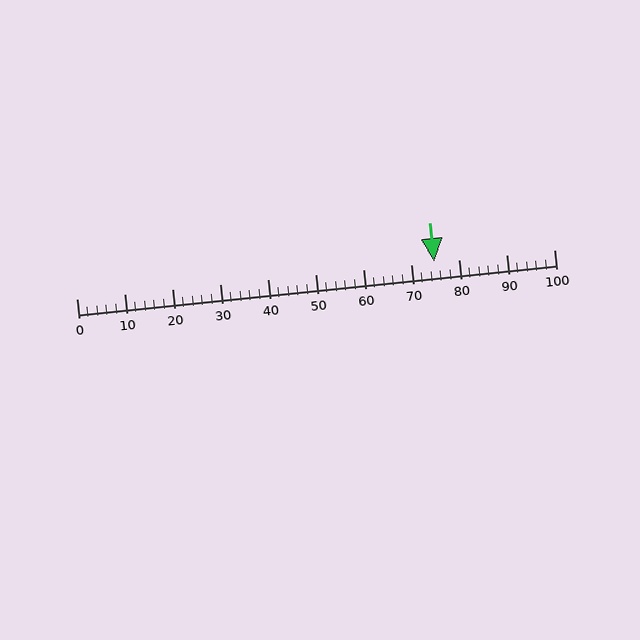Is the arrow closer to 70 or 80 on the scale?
The arrow is closer to 70.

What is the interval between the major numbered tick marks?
The major tick marks are spaced 10 units apart.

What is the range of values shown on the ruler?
The ruler shows values from 0 to 100.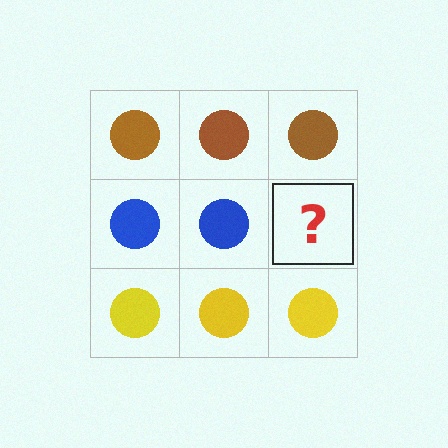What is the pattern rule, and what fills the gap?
The rule is that each row has a consistent color. The gap should be filled with a blue circle.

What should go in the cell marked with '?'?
The missing cell should contain a blue circle.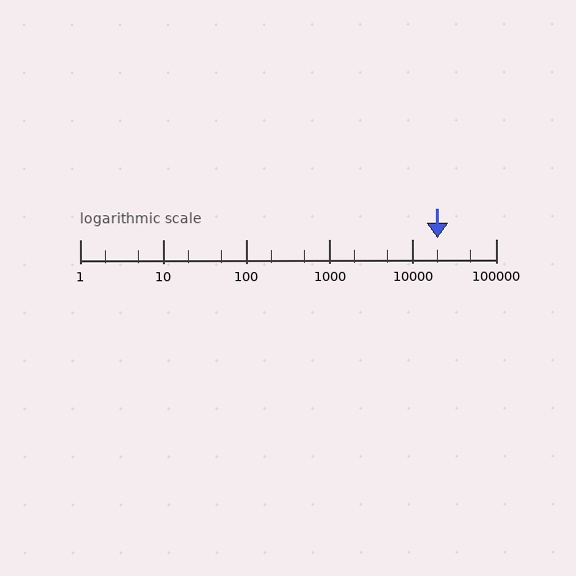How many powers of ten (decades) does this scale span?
The scale spans 5 decades, from 1 to 100000.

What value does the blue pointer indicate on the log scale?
The pointer indicates approximately 20000.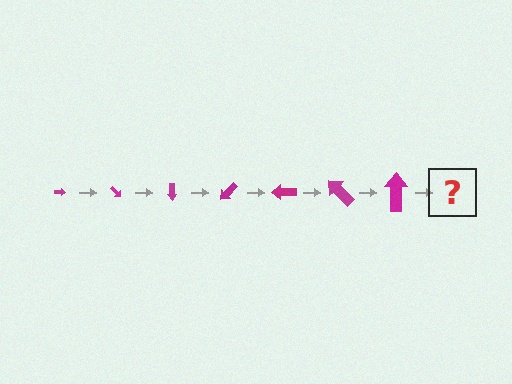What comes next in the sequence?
The next element should be an arrow, larger than the previous one and rotated 315 degrees from the start.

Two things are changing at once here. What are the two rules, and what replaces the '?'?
The two rules are that the arrow grows larger each step and it rotates 45 degrees each step. The '?' should be an arrow, larger than the previous one and rotated 315 degrees from the start.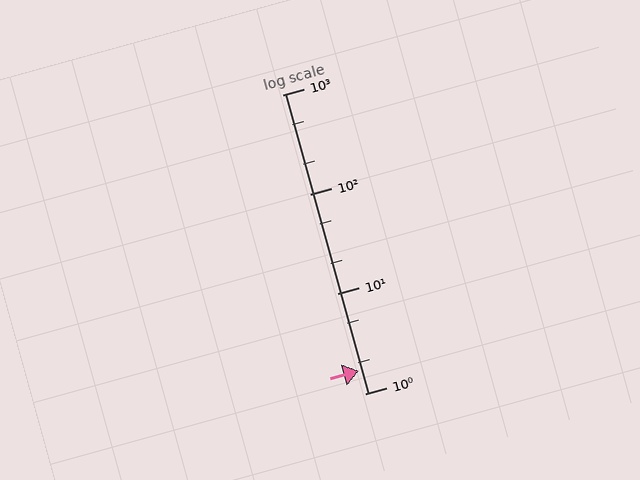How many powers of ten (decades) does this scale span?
The scale spans 3 decades, from 1 to 1000.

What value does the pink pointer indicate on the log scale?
The pointer indicates approximately 1.7.